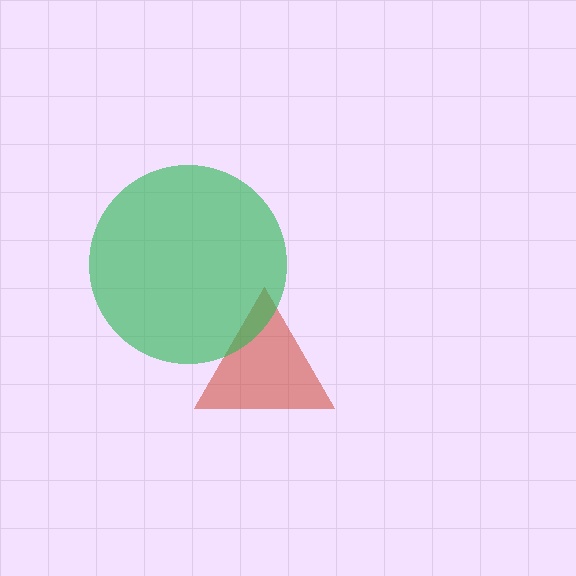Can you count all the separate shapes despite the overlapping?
Yes, there are 2 separate shapes.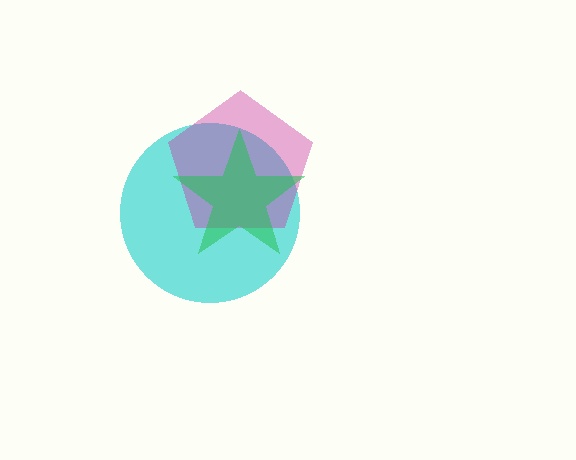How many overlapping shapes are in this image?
There are 3 overlapping shapes in the image.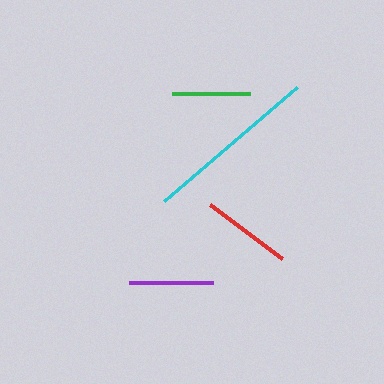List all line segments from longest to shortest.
From longest to shortest: cyan, red, purple, green.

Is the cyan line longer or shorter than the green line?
The cyan line is longer than the green line.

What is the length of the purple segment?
The purple segment is approximately 84 pixels long.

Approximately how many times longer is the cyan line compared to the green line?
The cyan line is approximately 2.2 times the length of the green line.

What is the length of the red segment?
The red segment is approximately 91 pixels long.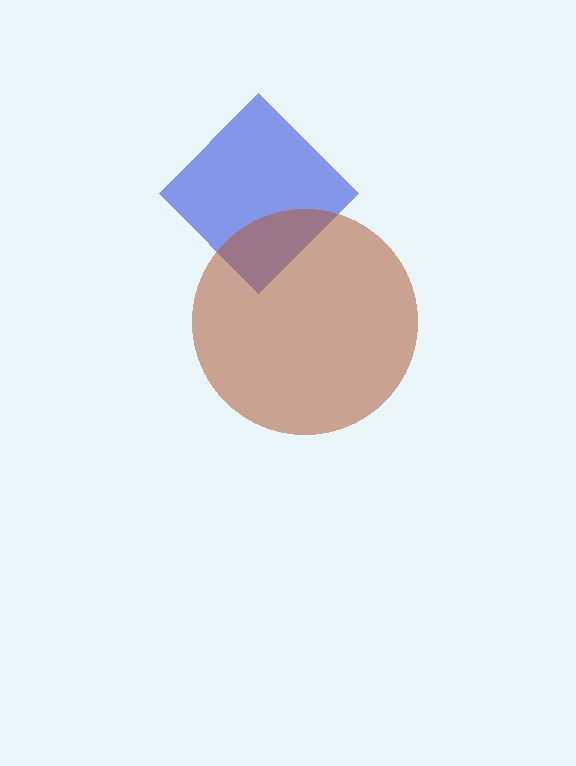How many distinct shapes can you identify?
There are 2 distinct shapes: a blue diamond, a brown circle.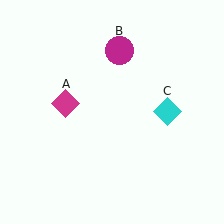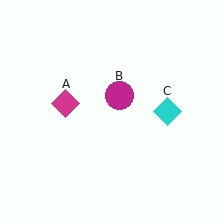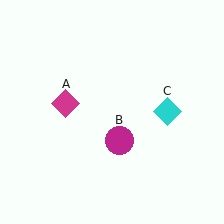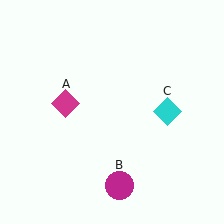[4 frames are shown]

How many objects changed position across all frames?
1 object changed position: magenta circle (object B).